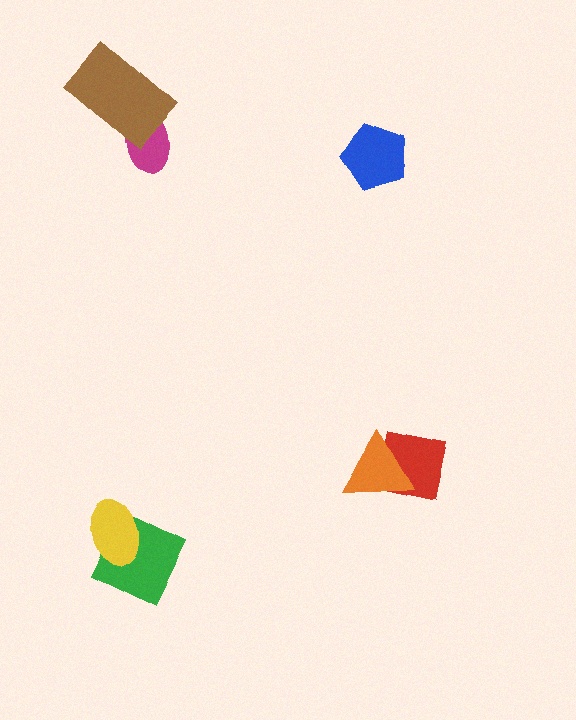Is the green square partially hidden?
Yes, it is partially covered by another shape.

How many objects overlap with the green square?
1 object overlaps with the green square.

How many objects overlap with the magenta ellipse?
1 object overlaps with the magenta ellipse.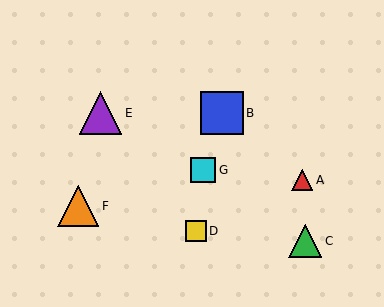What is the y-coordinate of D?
Object D is at y≈231.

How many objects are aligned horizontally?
2 objects (B, E) are aligned horizontally.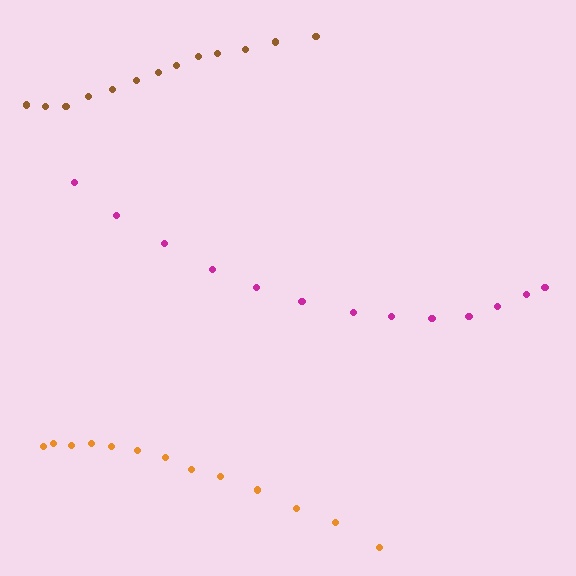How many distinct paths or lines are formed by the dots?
There are 3 distinct paths.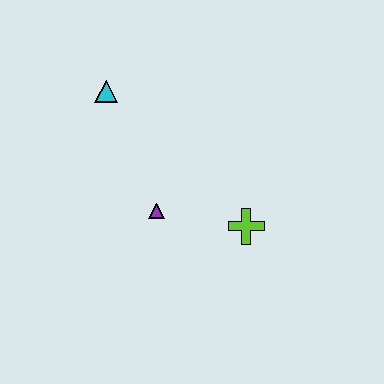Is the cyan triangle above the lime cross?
Yes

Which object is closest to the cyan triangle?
The purple triangle is closest to the cyan triangle.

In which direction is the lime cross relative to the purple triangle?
The lime cross is to the right of the purple triangle.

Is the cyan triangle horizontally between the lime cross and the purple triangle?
No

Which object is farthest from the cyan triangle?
The lime cross is farthest from the cyan triangle.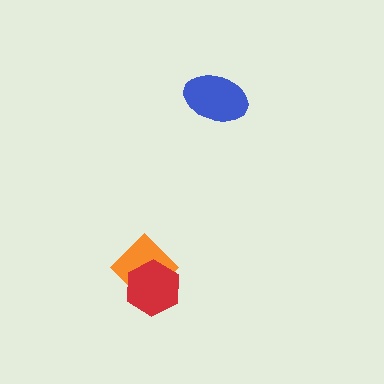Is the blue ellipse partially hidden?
No, no other shape covers it.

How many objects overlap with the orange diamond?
1 object overlaps with the orange diamond.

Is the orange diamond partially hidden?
Yes, it is partially covered by another shape.